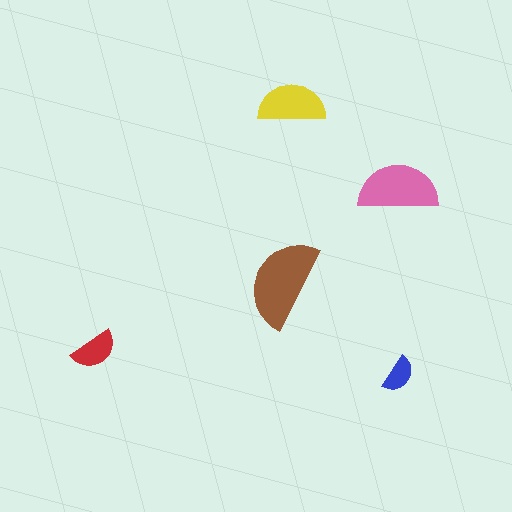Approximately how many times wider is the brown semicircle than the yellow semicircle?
About 1.5 times wider.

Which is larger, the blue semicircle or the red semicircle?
The red one.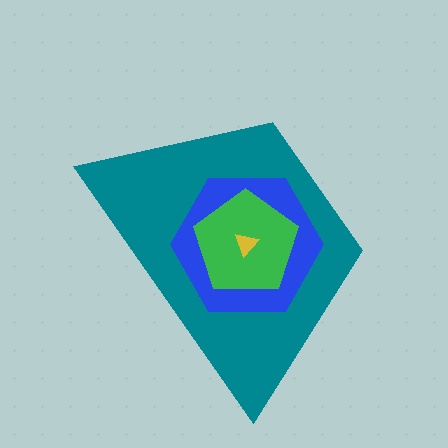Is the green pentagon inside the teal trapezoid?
Yes.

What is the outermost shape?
The teal trapezoid.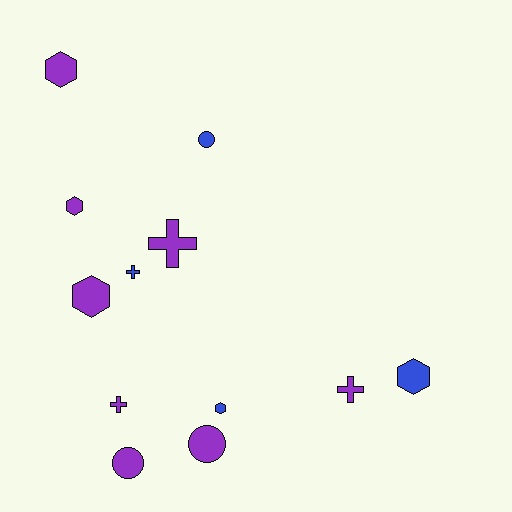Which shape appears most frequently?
Hexagon, with 5 objects.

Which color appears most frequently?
Purple, with 8 objects.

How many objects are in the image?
There are 12 objects.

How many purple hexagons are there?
There are 3 purple hexagons.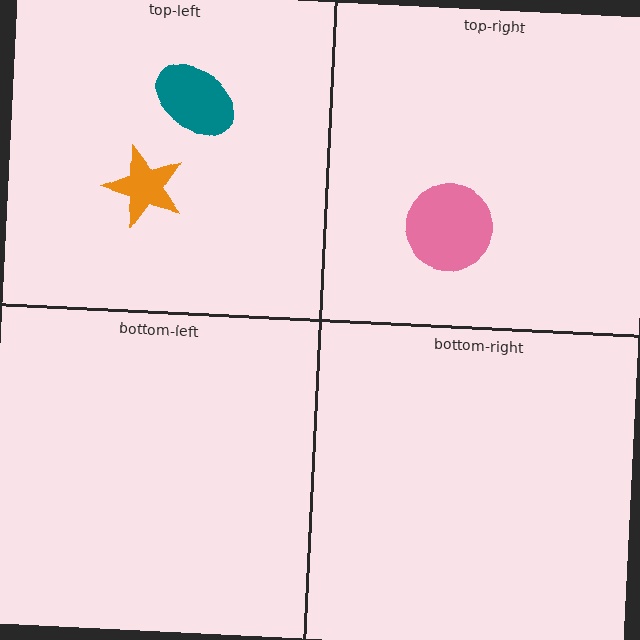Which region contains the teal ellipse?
The top-left region.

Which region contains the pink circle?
The top-right region.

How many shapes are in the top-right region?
1.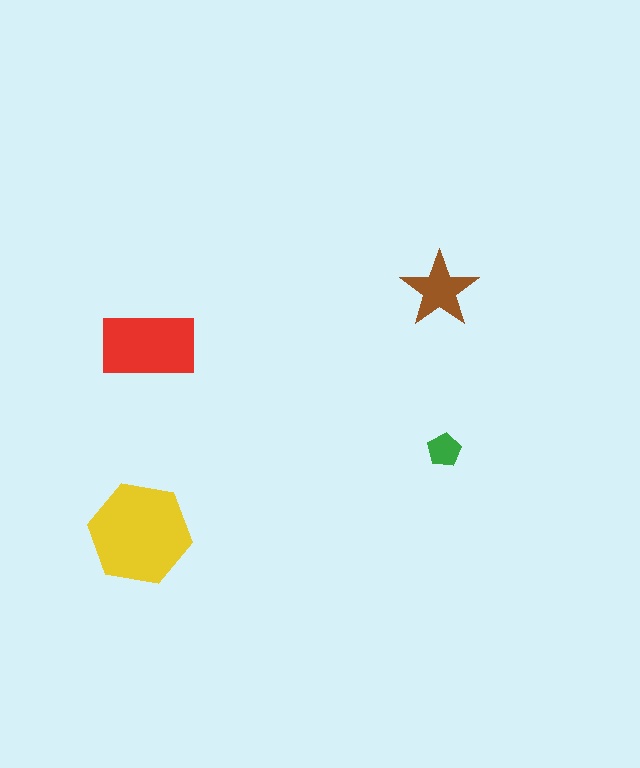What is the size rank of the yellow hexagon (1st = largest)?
1st.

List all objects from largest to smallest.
The yellow hexagon, the red rectangle, the brown star, the green pentagon.